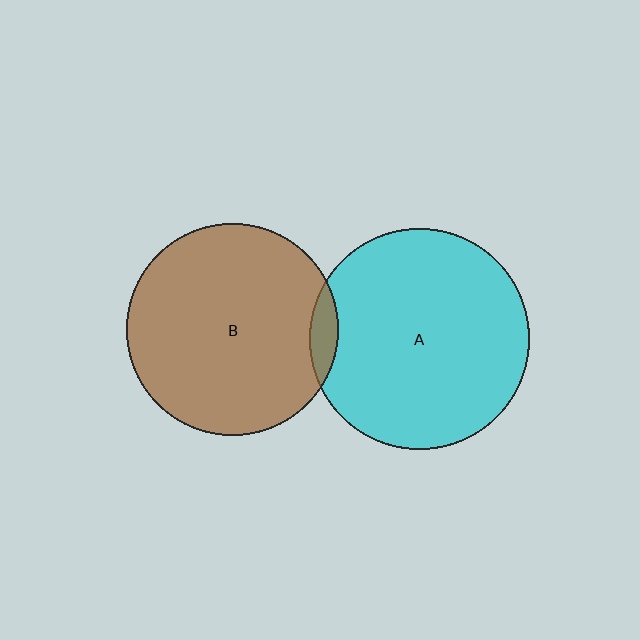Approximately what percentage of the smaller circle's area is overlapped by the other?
Approximately 5%.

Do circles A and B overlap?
Yes.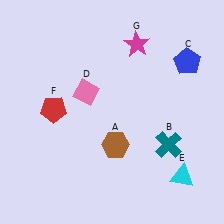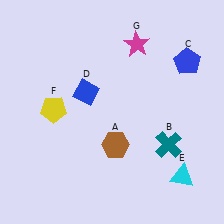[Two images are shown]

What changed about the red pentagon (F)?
In Image 1, F is red. In Image 2, it changed to yellow.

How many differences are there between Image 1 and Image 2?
There are 2 differences between the two images.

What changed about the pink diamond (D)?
In Image 1, D is pink. In Image 2, it changed to blue.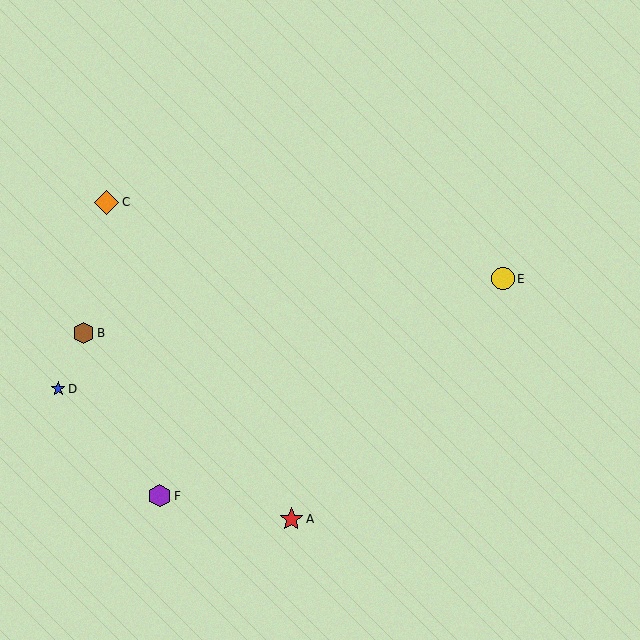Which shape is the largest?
The orange diamond (labeled C) is the largest.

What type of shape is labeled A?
Shape A is a red star.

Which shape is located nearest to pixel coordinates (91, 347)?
The brown hexagon (labeled B) at (84, 333) is nearest to that location.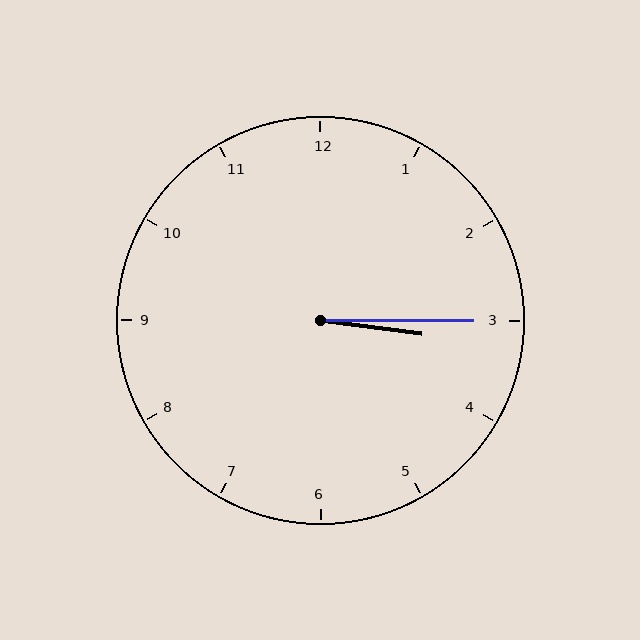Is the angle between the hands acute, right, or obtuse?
It is acute.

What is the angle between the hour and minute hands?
Approximately 8 degrees.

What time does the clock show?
3:15.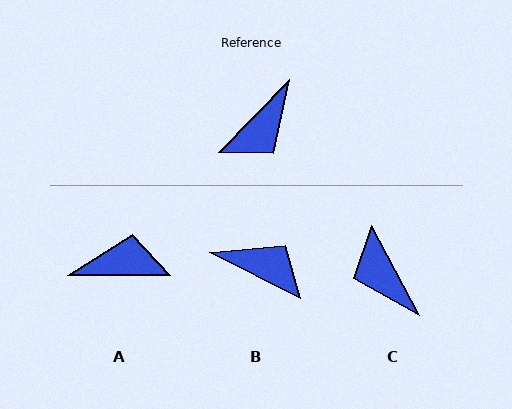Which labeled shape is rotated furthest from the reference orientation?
A, about 134 degrees away.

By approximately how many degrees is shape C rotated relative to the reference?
Approximately 108 degrees clockwise.